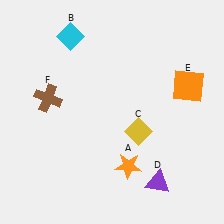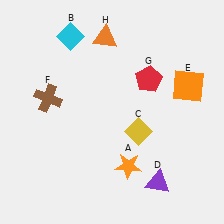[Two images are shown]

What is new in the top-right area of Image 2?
A red pentagon (G) was added in the top-right area of Image 2.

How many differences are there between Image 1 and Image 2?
There are 2 differences between the two images.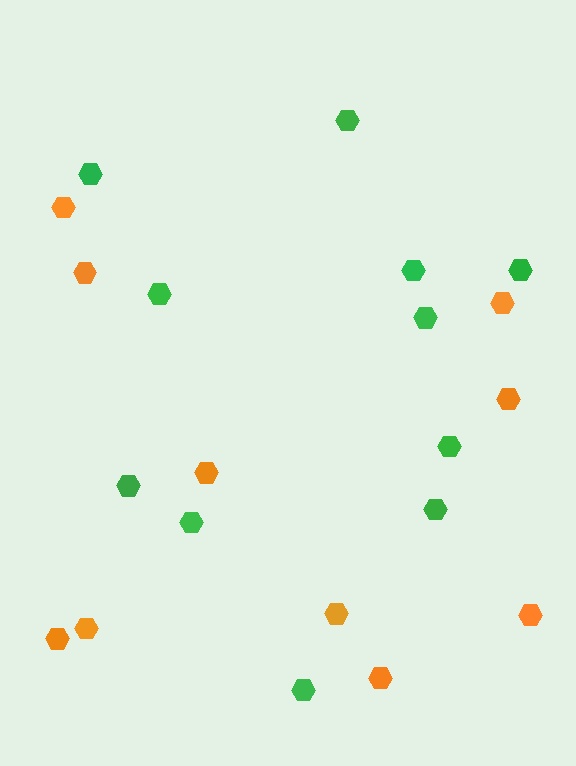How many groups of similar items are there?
There are 2 groups: one group of green hexagons (11) and one group of orange hexagons (10).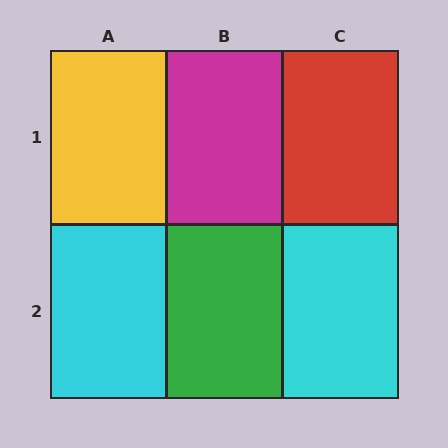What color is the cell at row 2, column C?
Cyan.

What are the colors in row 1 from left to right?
Yellow, magenta, red.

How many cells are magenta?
1 cell is magenta.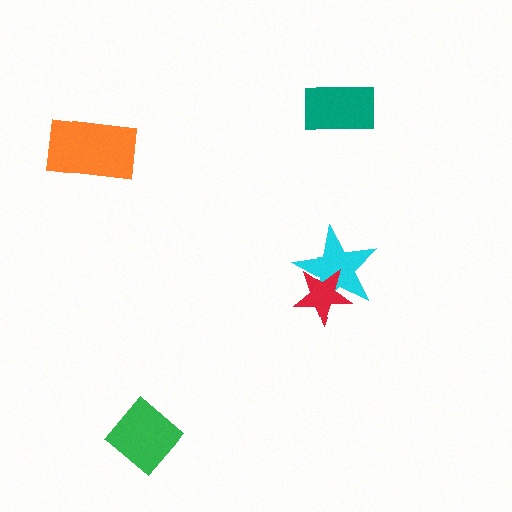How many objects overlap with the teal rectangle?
0 objects overlap with the teal rectangle.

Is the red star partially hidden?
No, no other shape covers it.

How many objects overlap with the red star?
1 object overlaps with the red star.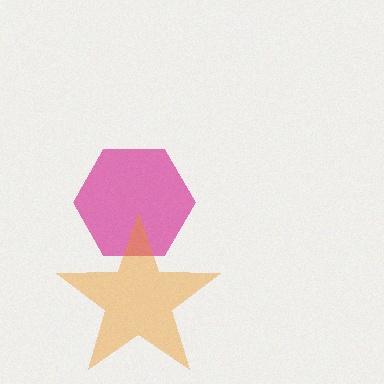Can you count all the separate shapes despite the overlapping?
Yes, there are 2 separate shapes.